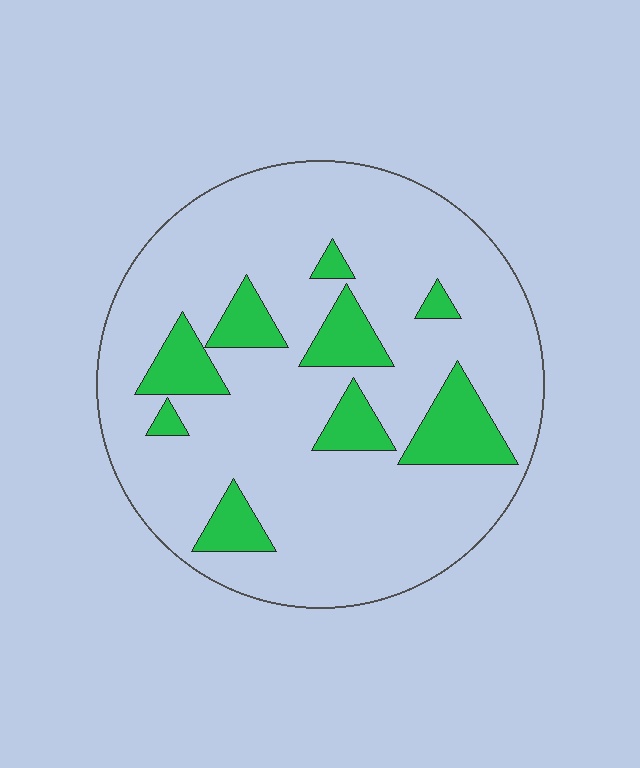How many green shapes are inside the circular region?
9.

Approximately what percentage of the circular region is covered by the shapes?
Approximately 15%.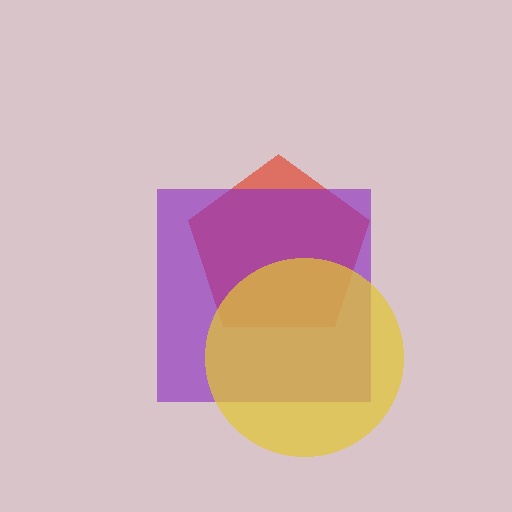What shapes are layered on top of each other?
The layered shapes are: a red pentagon, a purple square, a yellow circle.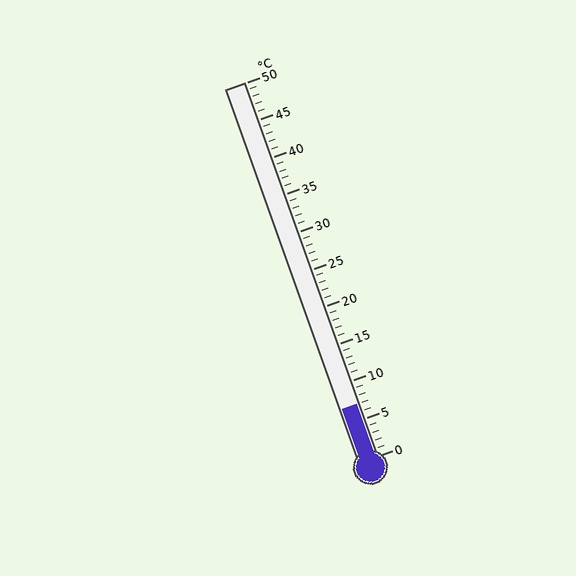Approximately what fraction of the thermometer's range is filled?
The thermometer is filled to approximately 15% of its range.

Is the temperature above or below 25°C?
The temperature is below 25°C.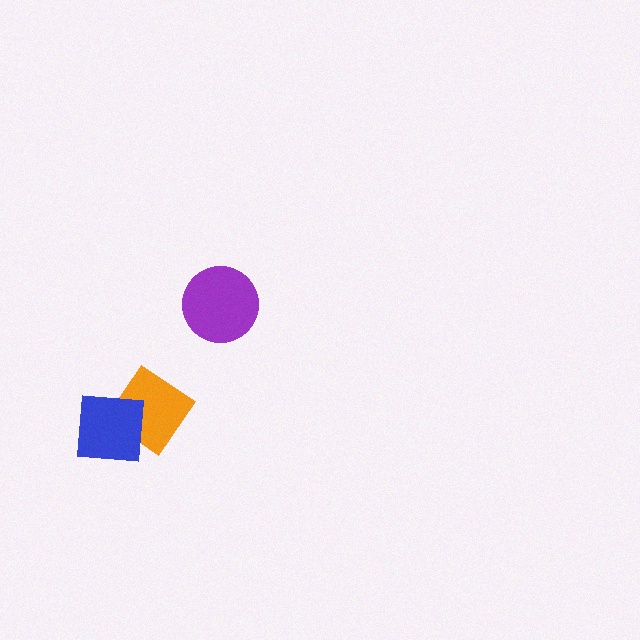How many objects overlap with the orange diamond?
1 object overlaps with the orange diamond.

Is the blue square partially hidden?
No, no other shape covers it.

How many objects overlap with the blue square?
1 object overlaps with the blue square.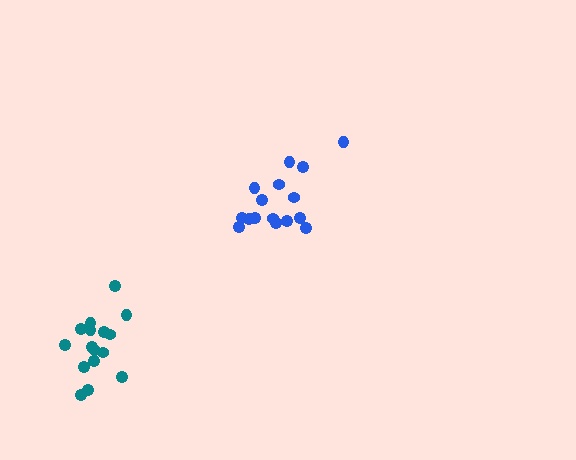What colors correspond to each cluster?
The clusters are colored: blue, teal.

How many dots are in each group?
Group 1: 16 dots, Group 2: 16 dots (32 total).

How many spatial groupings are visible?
There are 2 spatial groupings.